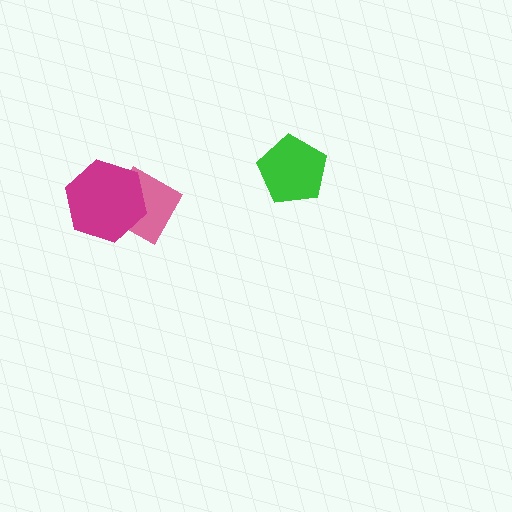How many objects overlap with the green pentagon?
0 objects overlap with the green pentagon.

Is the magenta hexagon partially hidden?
No, no other shape covers it.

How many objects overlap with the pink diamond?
1 object overlaps with the pink diamond.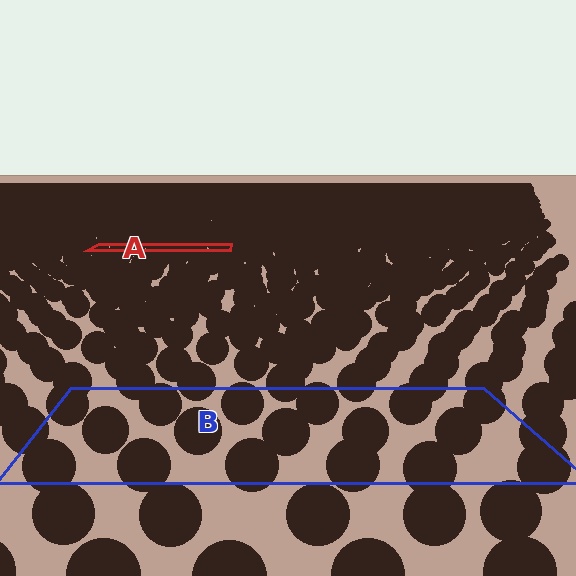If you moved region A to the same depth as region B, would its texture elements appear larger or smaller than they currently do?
They would appear larger. At a closer depth, the same texture elements are projected at a bigger on-screen size.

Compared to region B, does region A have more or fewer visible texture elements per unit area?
Region A has more texture elements per unit area — they are packed more densely because it is farther away.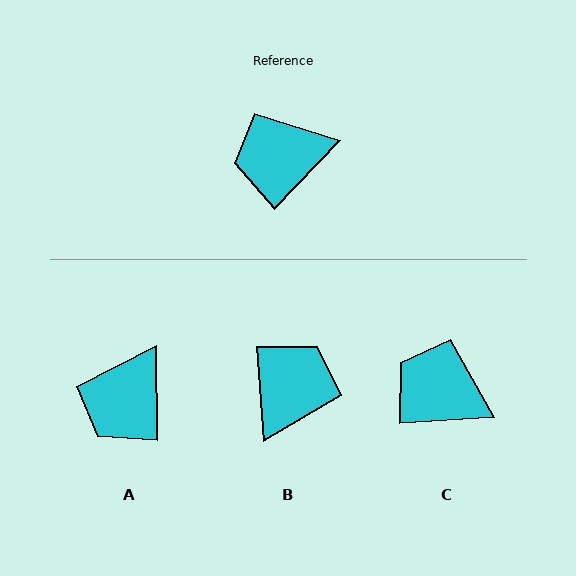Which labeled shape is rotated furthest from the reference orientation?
B, about 132 degrees away.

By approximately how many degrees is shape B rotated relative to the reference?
Approximately 132 degrees clockwise.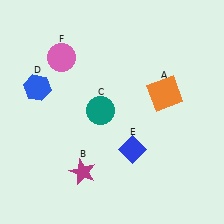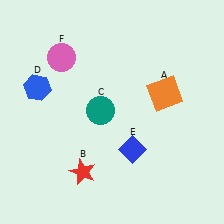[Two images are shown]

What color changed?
The star (B) changed from magenta in Image 1 to red in Image 2.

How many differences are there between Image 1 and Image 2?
There is 1 difference between the two images.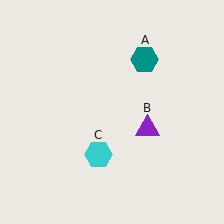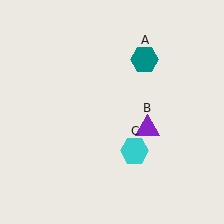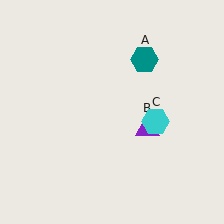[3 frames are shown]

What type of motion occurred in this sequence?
The cyan hexagon (object C) rotated counterclockwise around the center of the scene.